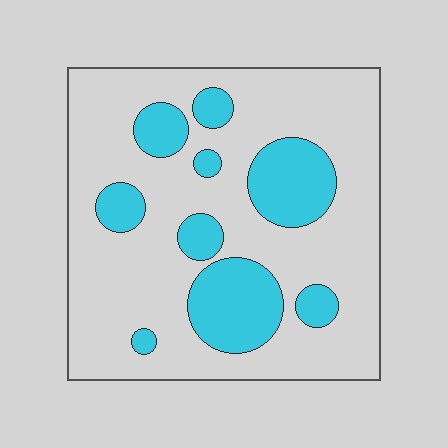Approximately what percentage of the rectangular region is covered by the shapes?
Approximately 25%.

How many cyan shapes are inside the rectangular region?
9.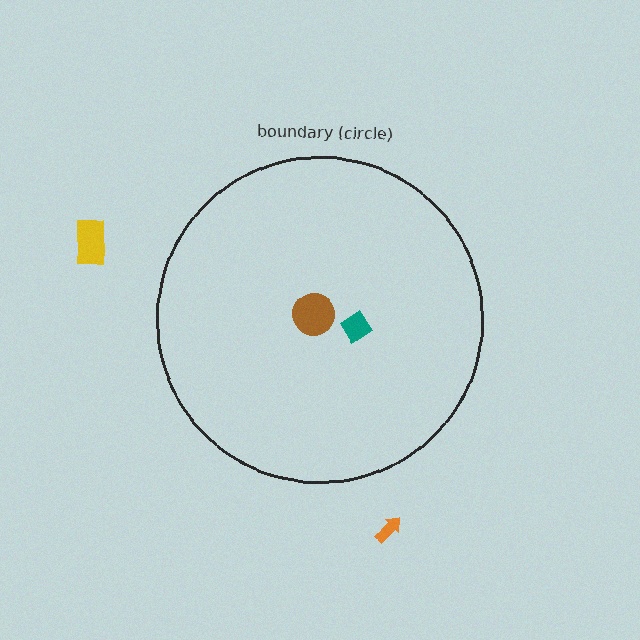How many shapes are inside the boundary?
2 inside, 2 outside.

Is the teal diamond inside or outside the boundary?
Inside.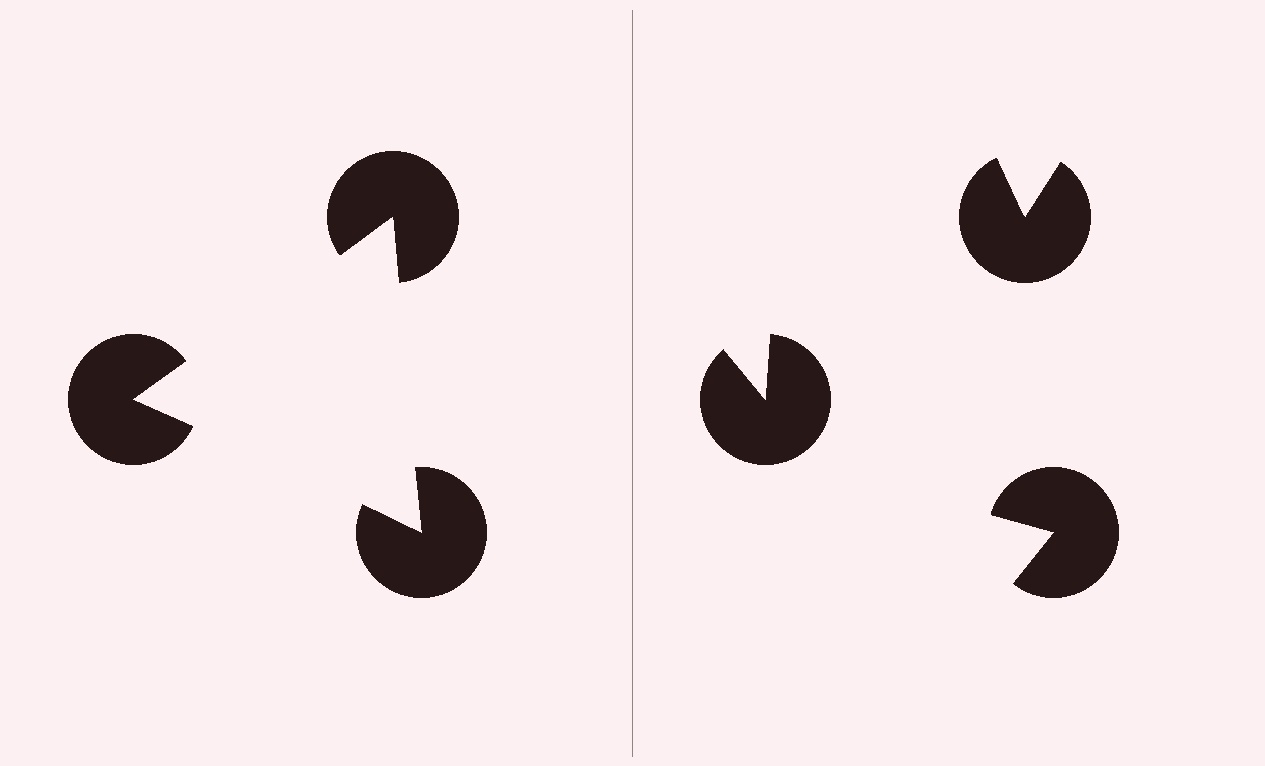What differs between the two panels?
The pac-man discs are positioned identically on both sides; only the wedge orientations differ. On the left they align to a triangle; on the right they are misaligned.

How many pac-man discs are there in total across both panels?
6 — 3 on each side.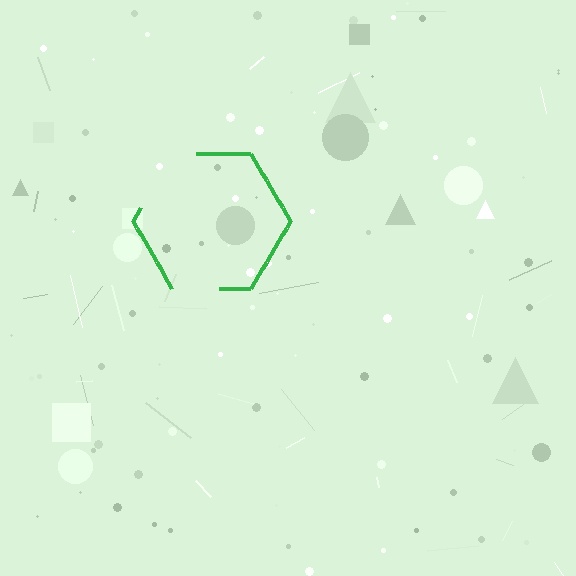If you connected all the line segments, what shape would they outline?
They would outline a hexagon.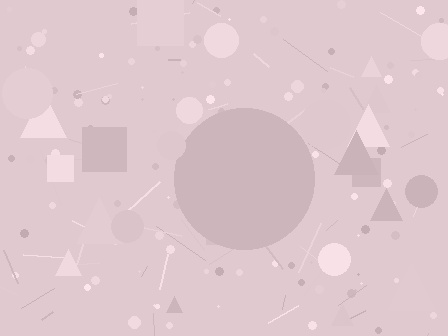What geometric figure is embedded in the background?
A circle is embedded in the background.